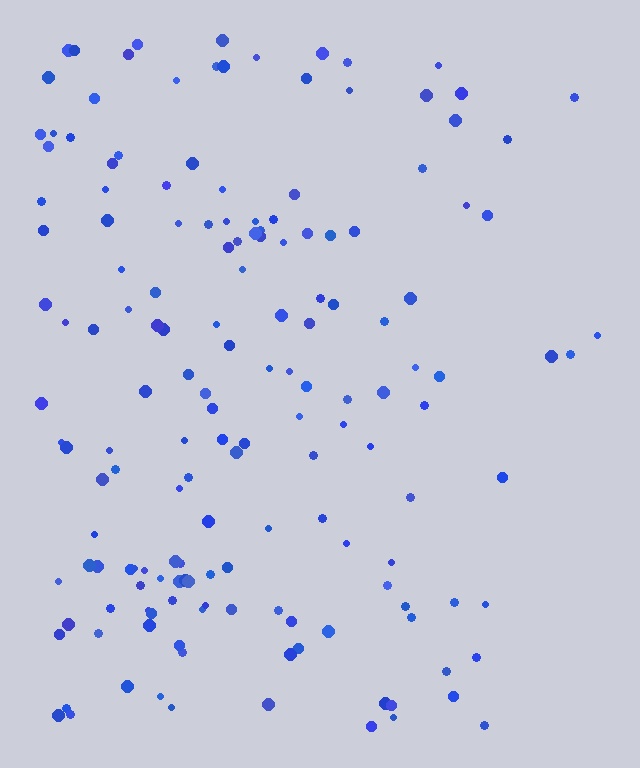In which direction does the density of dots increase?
From right to left, with the left side densest.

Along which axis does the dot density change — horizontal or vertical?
Horizontal.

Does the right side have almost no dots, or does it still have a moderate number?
Still a moderate number, just noticeably fewer than the left.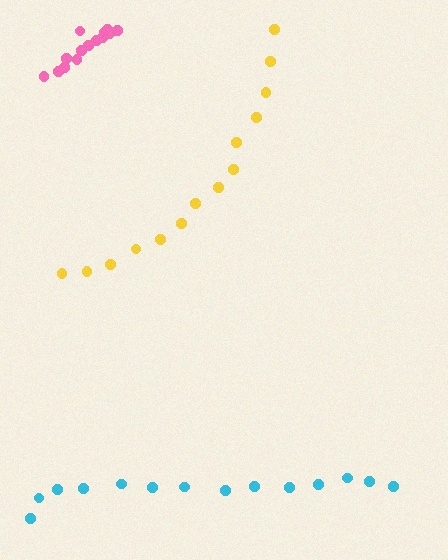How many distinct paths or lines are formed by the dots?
There are 3 distinct paths.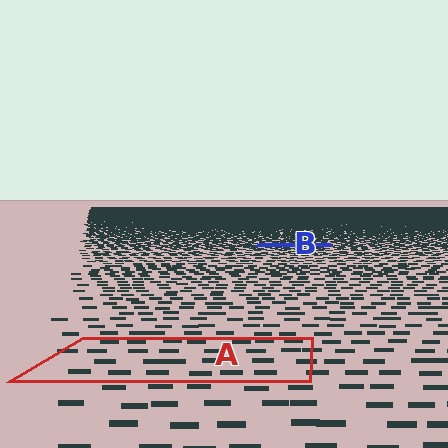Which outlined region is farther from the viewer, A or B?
Region B is farther from the viewer — the texture elements inside it appear smaller and more densely packed.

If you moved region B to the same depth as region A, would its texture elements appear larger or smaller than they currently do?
They would appear larger. At a closer depth, the same texture elements are projected at a bigger on-screen size.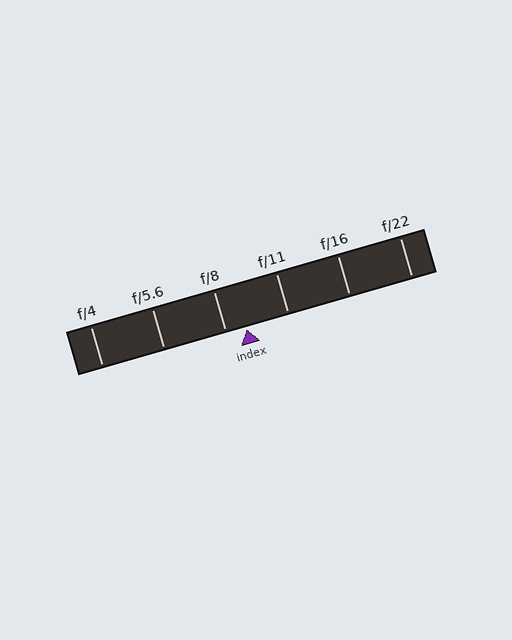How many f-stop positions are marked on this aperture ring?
There are 6 f-stop positions marked.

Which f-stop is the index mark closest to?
The index mark is closest to f/8.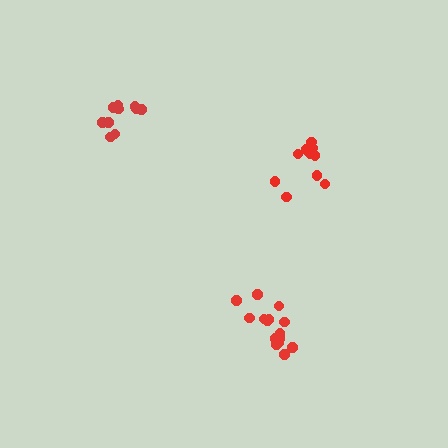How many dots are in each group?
Group 1: 10 dots, Group 2: 15 dots, Group 3: 11 dots (36 total).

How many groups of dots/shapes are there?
There are 3 groups.